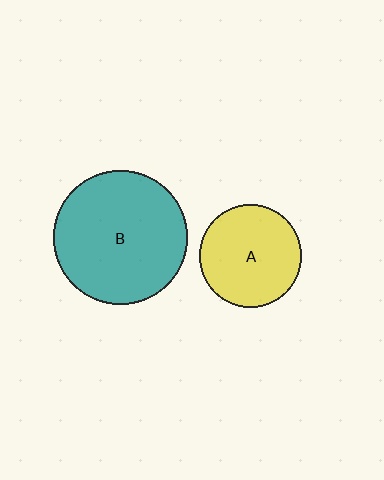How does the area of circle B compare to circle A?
Approximately 1.7 times.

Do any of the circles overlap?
No, none of the circles overlap.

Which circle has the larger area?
Circle B (teal).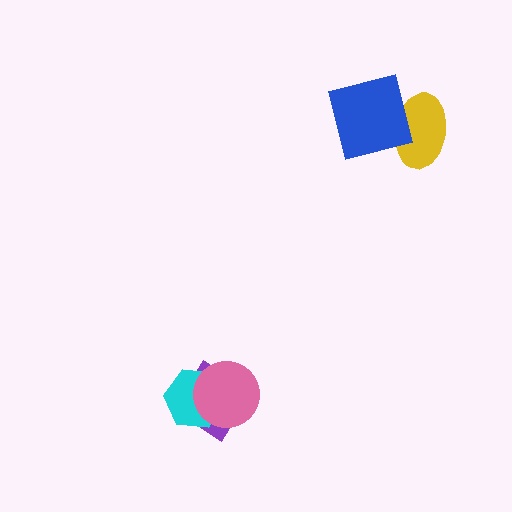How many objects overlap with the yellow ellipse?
1 object overlaps with the yellow ellipse.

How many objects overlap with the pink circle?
2 objects overlap with the pink circle.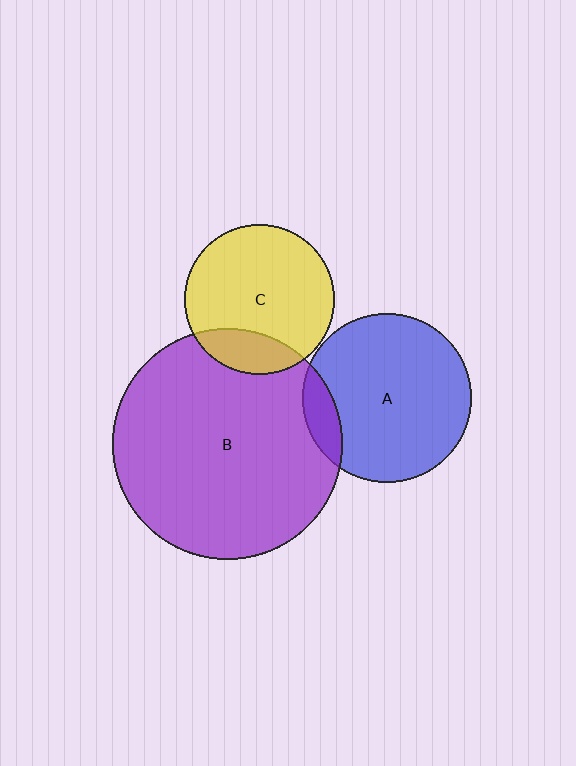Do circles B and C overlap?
Yes.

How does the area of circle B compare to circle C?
Approximately 2.4 times.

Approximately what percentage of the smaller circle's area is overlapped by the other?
Approximately 20%.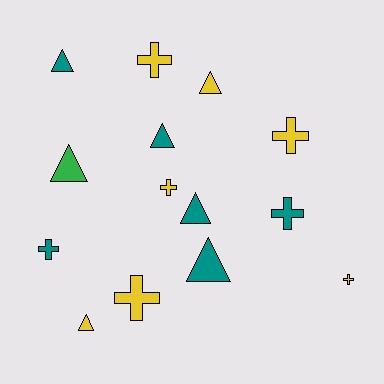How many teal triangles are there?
There are 4 teal triangles.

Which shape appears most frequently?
Triangle, with 7 objects.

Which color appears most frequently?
Yellow, with 7 objects.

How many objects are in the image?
There are 14 objects.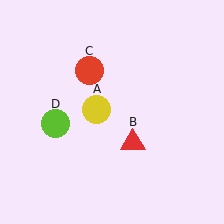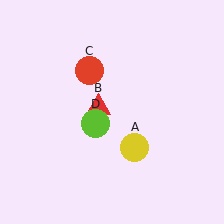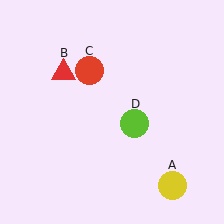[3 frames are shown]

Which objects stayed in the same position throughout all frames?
Red circle (object C) remained stationary.